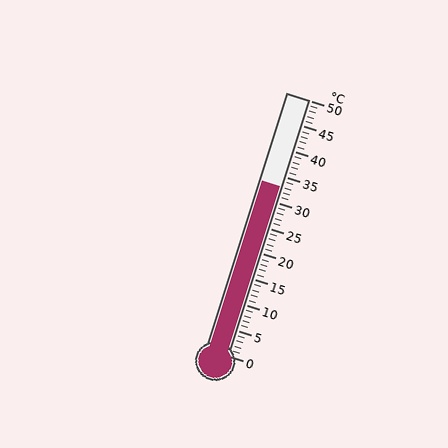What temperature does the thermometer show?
The thermometer shows approximately 33°C.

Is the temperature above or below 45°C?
The temperature is below 45°C.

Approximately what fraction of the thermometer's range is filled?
The thermometer is filled to approximately 65% of its range.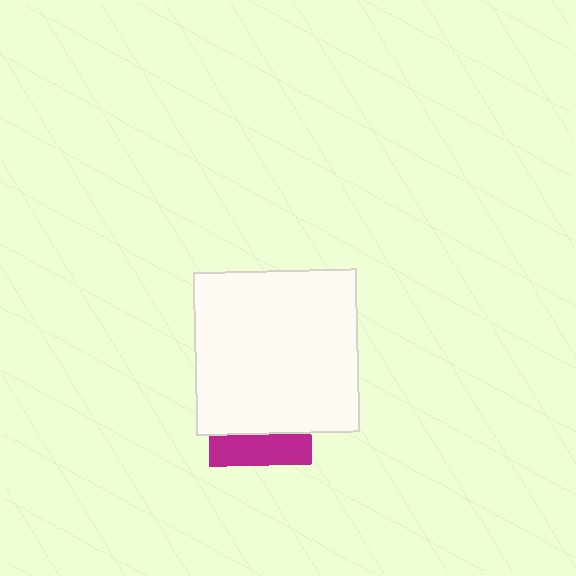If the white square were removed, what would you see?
You would see the complete magenta square.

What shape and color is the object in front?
The object in front is a white square.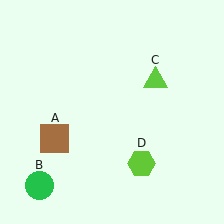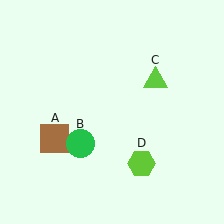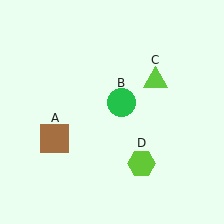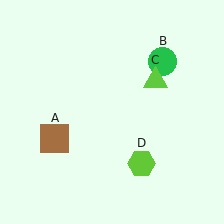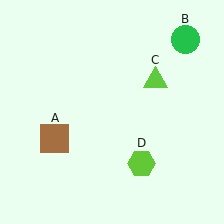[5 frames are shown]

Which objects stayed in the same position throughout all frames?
Brown square (object A) and lime triangle (object C) and lime hexagon (object D) remained stationary.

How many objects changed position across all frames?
1 object changed position: green circle (object B).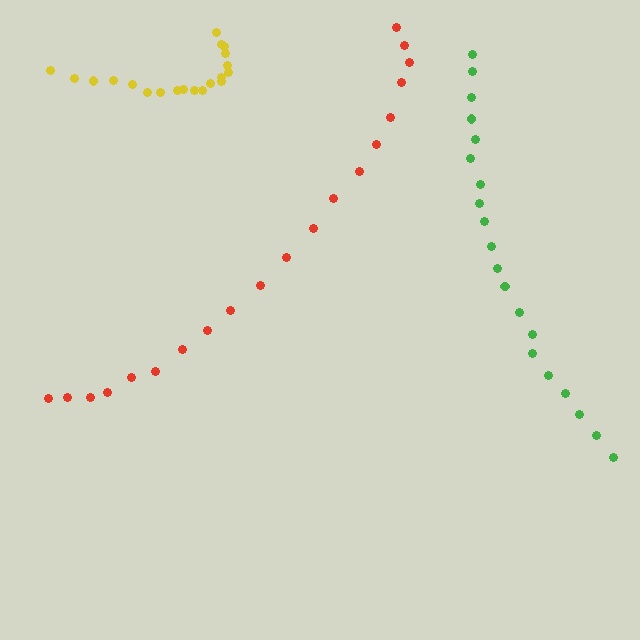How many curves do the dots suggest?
There are 3 distinct paths.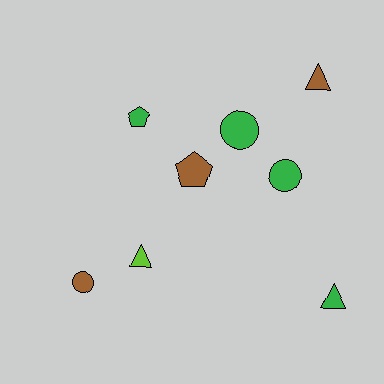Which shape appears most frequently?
Triangle, with 3 objects.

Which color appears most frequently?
Green, with 4 objects.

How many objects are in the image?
There are 8 objects.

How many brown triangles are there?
There is 1 brown triangle.